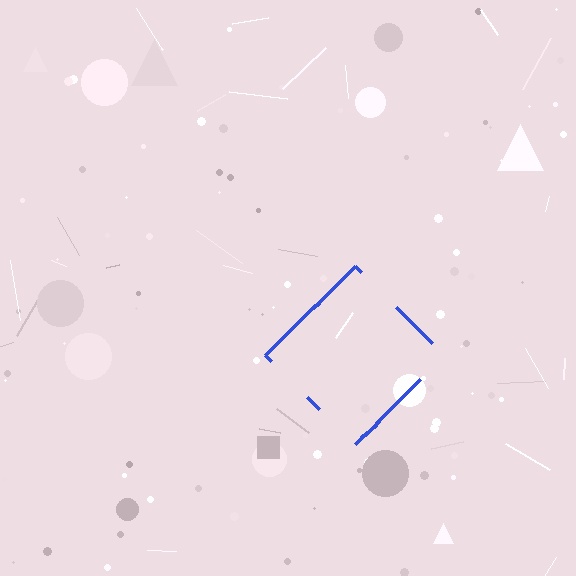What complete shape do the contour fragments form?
The contour fragments form a diamond.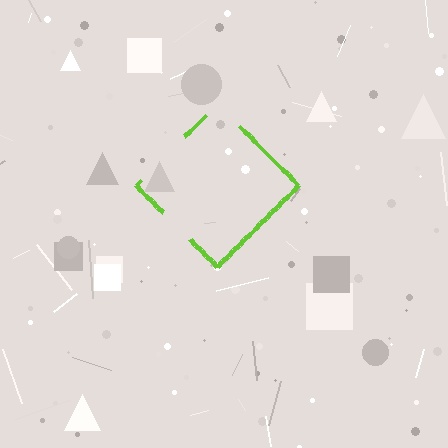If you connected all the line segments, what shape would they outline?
They would outline a diamond.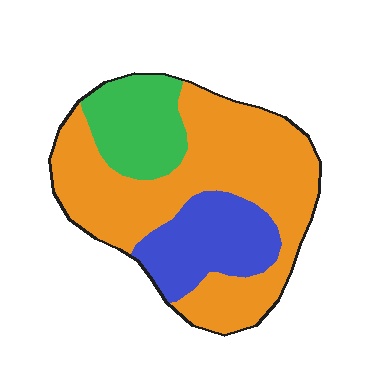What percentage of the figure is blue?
Blue takes up between a sixth and a third of the figure.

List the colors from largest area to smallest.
From largest to smallest: orange, blue, green.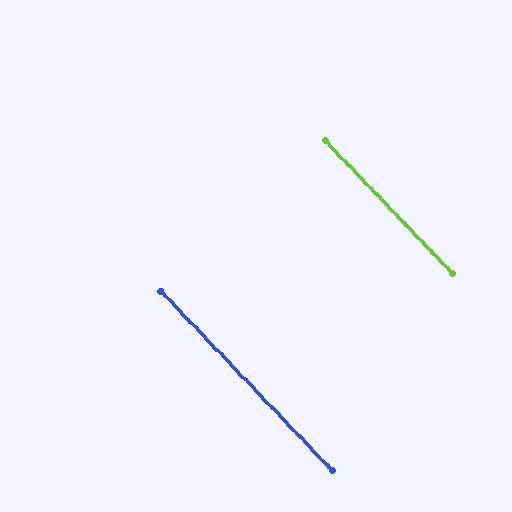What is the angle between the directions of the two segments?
Approximately 0 degrees.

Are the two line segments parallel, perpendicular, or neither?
Parallel — their directions differ by only 0.2°.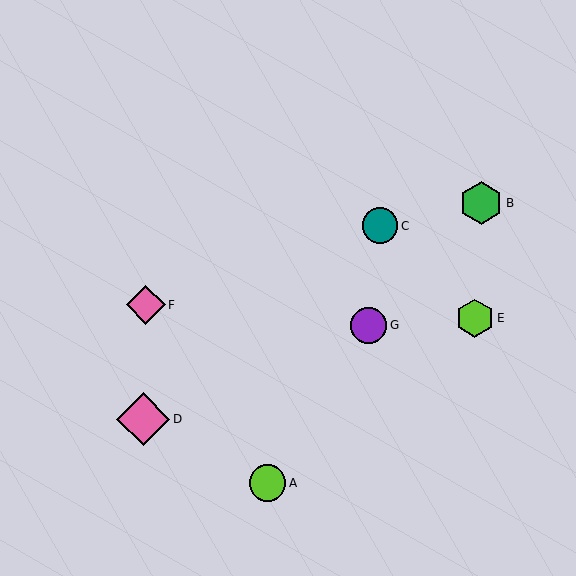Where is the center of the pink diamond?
The center of the pink diamond is at (143, 419).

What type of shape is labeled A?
Shape A is a lime circle.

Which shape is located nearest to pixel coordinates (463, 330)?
The lime hexagon (labeled E) at (475, 318) is nearest to that location.